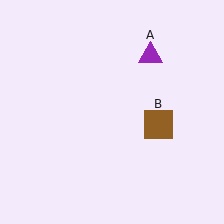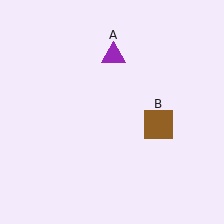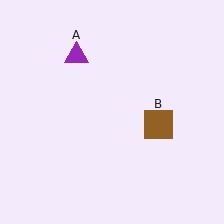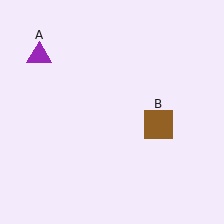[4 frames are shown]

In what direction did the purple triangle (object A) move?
The purple triangle (object A) moved left.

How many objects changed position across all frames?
1 object changed position: purple triangle (object A).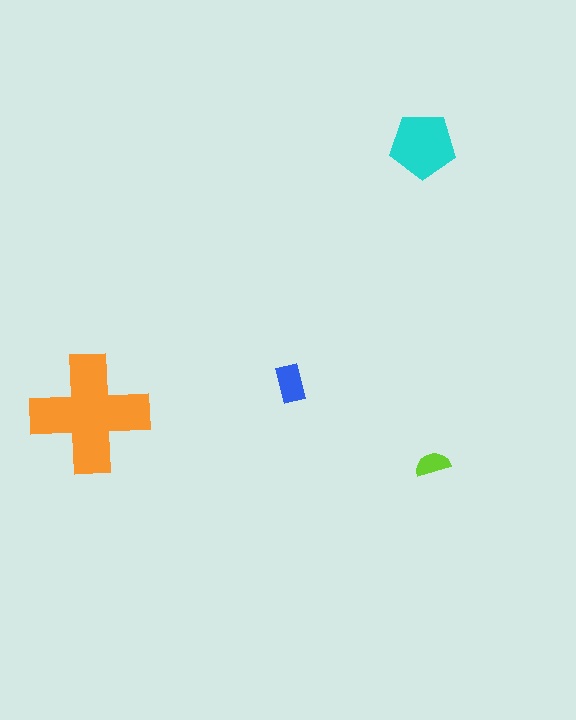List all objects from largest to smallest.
The orange cross, the cyan pentagon, the blue rectangle, the lime semicircle.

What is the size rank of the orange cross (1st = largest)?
1st.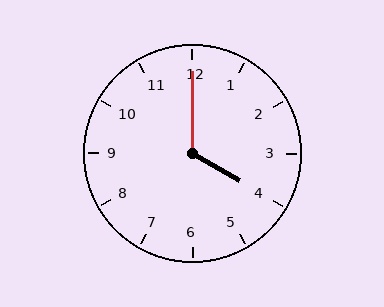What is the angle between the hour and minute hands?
Approximately 120 degrees.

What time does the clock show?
4:00.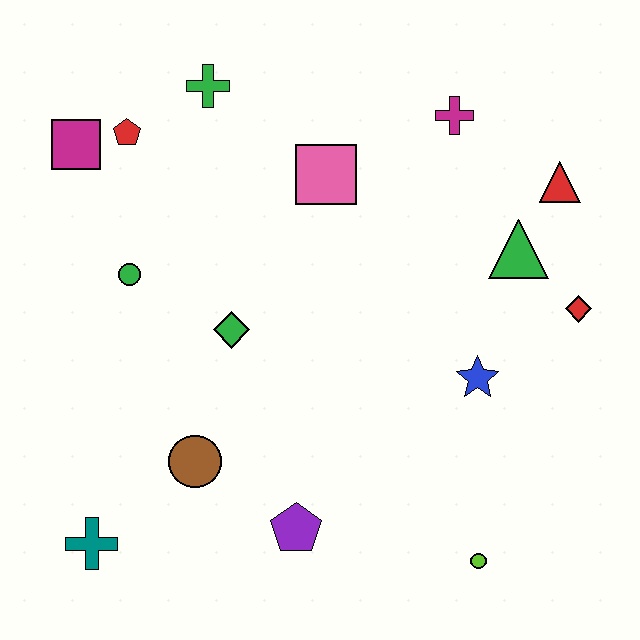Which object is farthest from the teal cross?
The red triangle is farthest from the teal cross.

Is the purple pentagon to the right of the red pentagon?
Yes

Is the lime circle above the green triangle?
No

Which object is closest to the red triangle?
The green triangle is closest to the red triangle.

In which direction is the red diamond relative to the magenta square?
The red diamond is to the right of the magenta square.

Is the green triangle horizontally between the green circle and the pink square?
No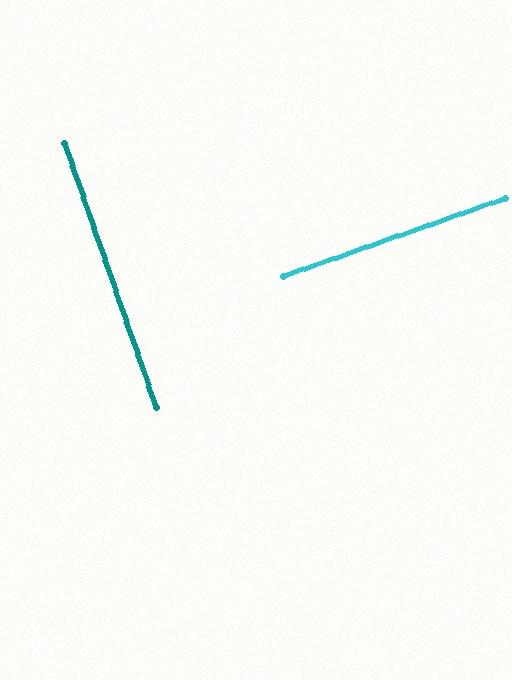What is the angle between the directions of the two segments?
Approximately 89 degrees.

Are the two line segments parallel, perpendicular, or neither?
Perpendicular — they meet at approximately 89°.